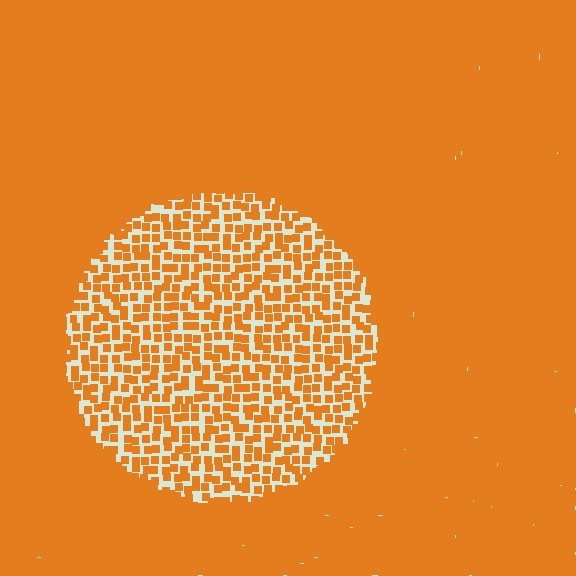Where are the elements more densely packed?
The elements are more densely packed outside the circle boundary.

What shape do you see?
I see a circle.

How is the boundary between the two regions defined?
The boundary is defined by a change in element density (approximately 2.8x ratio). All elements are the same color, size, and shape.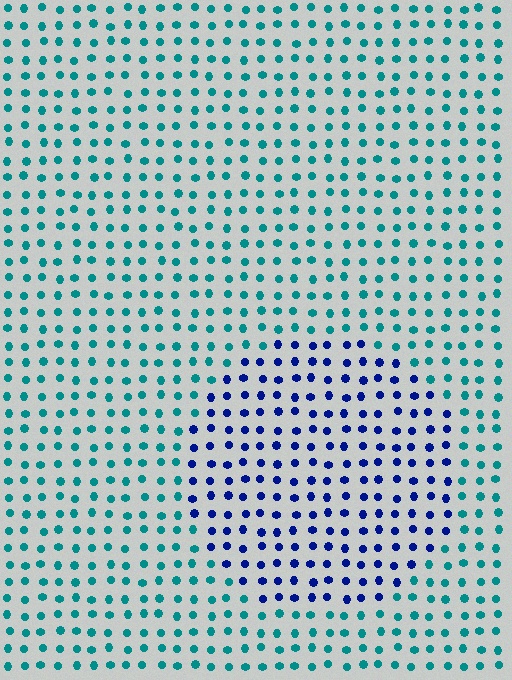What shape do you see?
I see a circle.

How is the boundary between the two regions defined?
The boundary is defined purely by a slight shift in hue (about 54 degrees). Spacing, size, and orientation are identical on both sides.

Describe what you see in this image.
The image is filled with small teal elements in a uniform arrangement. A circle-shaped region is visible where the elements are tinted to a slightly different hue, forming a subtle color boundary.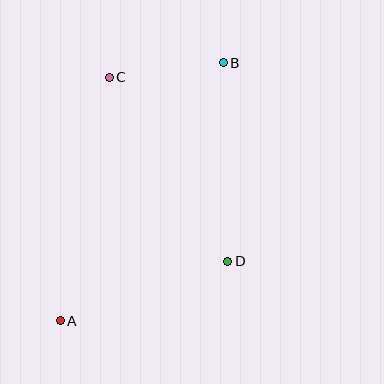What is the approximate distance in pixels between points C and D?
The distance between C and D is approximately 219 pixels.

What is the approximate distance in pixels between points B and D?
The distance between B and D is approximately 199 pixels.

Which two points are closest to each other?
Points B and C are closest to each other.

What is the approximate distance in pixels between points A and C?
The distance between A and C is approximately 249 pixels.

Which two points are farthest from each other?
Points A and B are farthest from each other.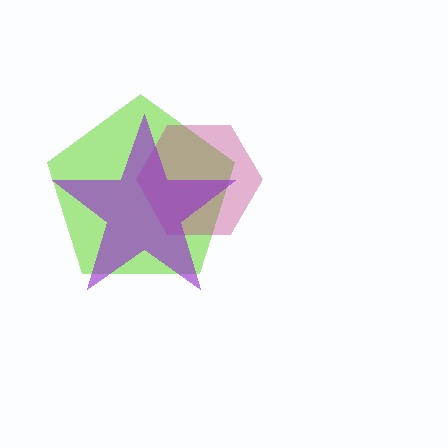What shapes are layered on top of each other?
The layered shapes are: a lime pentagon, a magenta hexagon, a purple star.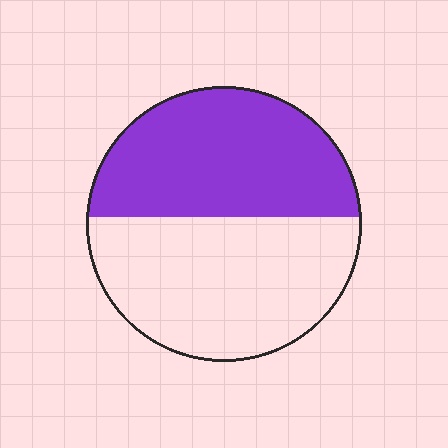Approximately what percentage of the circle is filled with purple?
Approximately 45%.